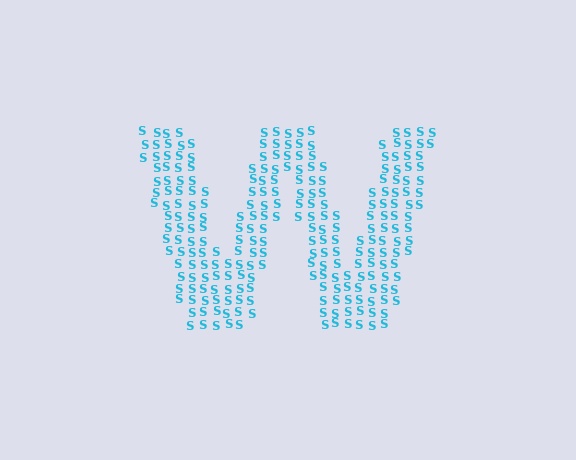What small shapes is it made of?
It is made of small letter S's.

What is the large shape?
The large shape is the letter W.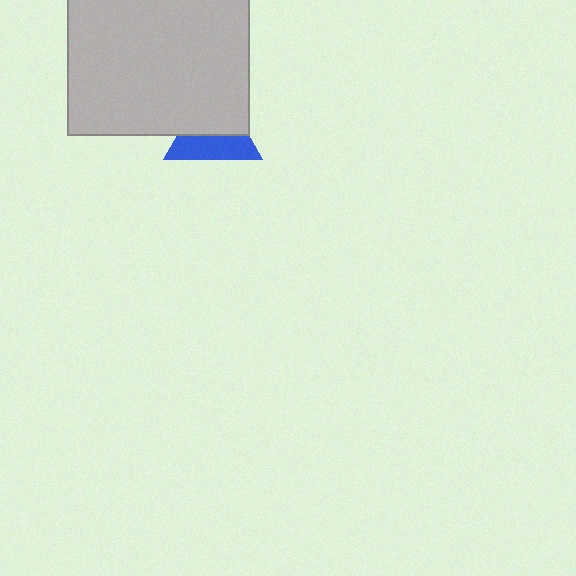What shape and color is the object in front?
The object in front is a light gray square.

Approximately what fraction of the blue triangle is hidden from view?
Roughly 52% of the blue triangle is hidden behind the light gray square.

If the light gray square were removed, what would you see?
You would see the complete blue triangle.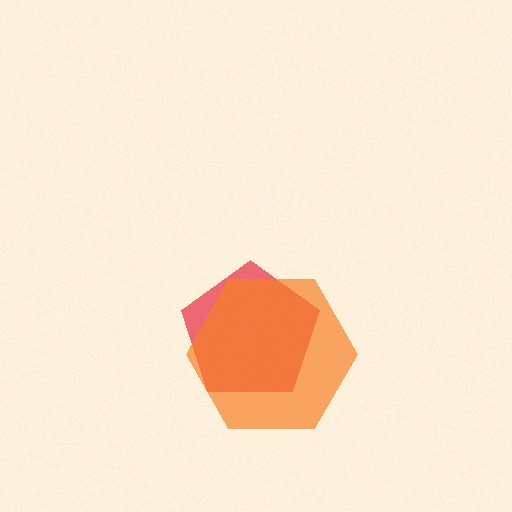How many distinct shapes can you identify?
There are 2 distinct shapes: a red pentagon, an orange hexagon.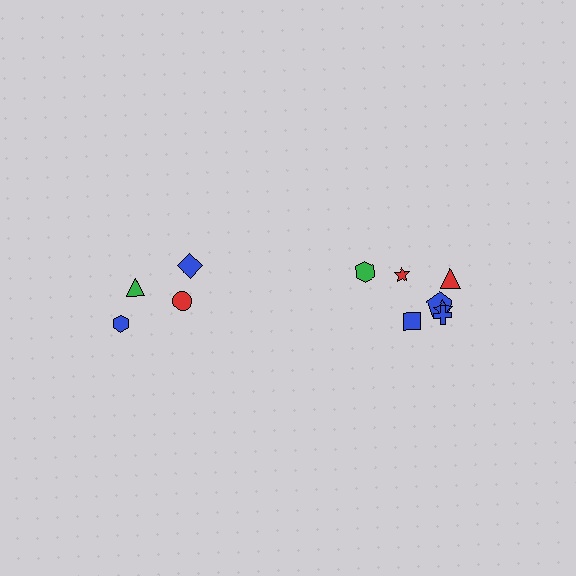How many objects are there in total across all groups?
There are 11 objects.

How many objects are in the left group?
There are 4 objects.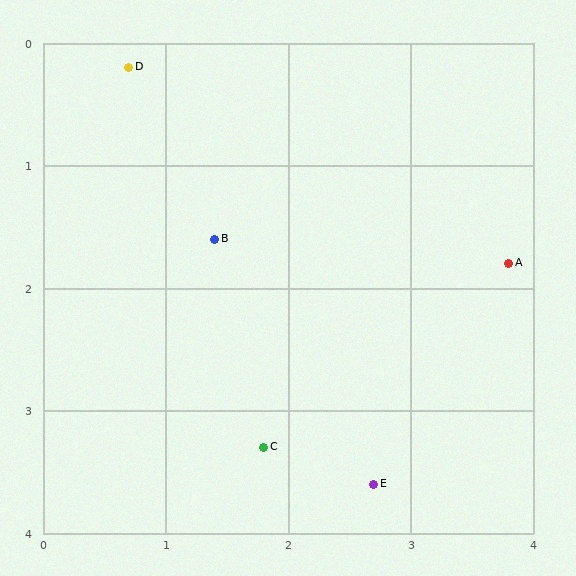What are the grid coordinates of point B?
Point B is at approximately (1.4, 1.6).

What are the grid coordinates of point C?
Point C is at approximately (1.8, 3.3).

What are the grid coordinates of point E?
Point E is at approximately (2.7, 3.6).